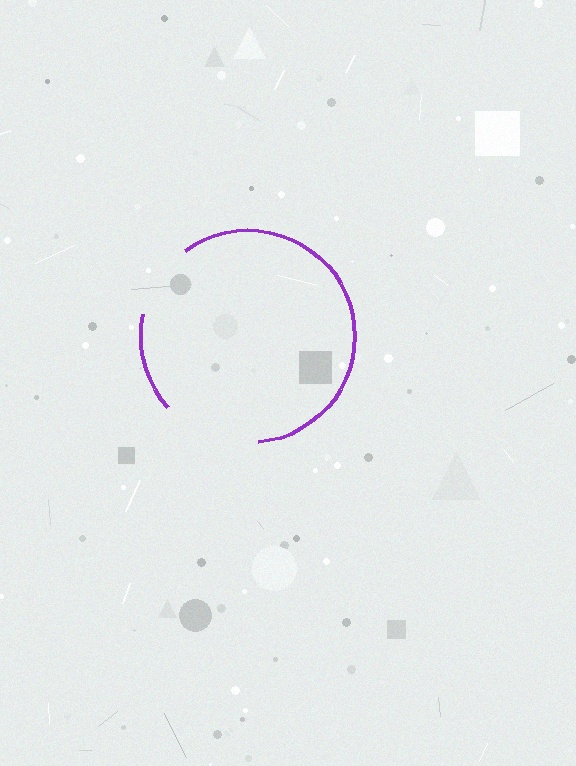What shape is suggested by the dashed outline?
The dashed outline suggests a circle.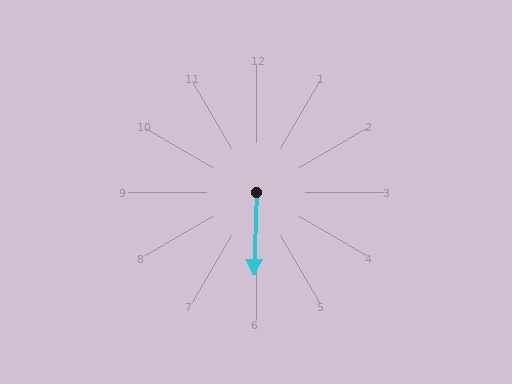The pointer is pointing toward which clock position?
Roughly 6 o'clock.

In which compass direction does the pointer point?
South.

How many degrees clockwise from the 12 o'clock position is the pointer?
Approximately 182 degrees.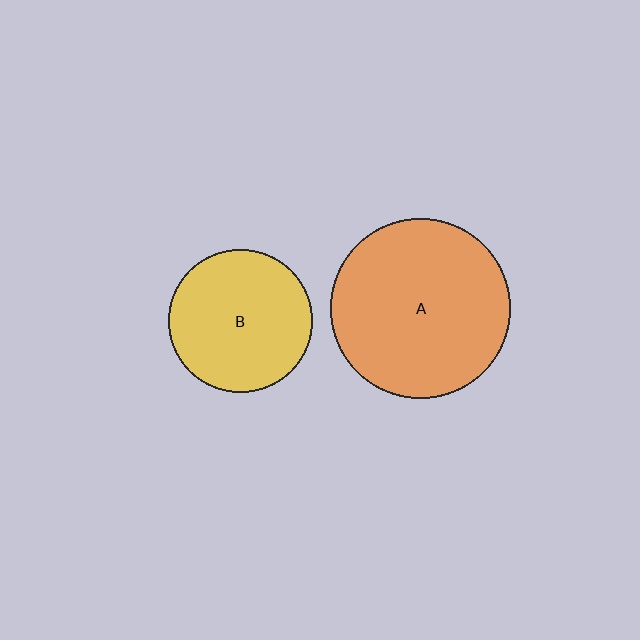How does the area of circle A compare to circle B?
Approximately 1.6 times.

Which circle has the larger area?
Circle A (orange).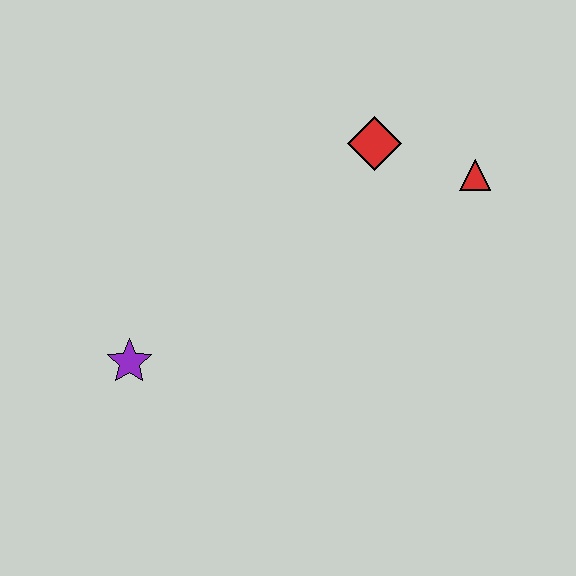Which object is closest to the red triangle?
The red diamond is closest to the red triangle.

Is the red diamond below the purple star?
No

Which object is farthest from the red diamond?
The purple star is farthest from the red diamond.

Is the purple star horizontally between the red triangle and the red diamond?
No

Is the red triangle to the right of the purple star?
Yes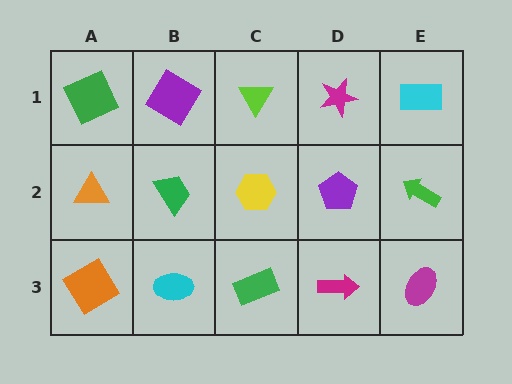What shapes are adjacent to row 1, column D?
A purple pentagon (row 2, column D), a lime triangle (row 1, column C), a cyan rectangle (row 1, column E).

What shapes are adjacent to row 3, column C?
A yellow hexagon (row 2, column C), a cyan ellipse (row 3, column B), a magenta arrow (row 3, column D).